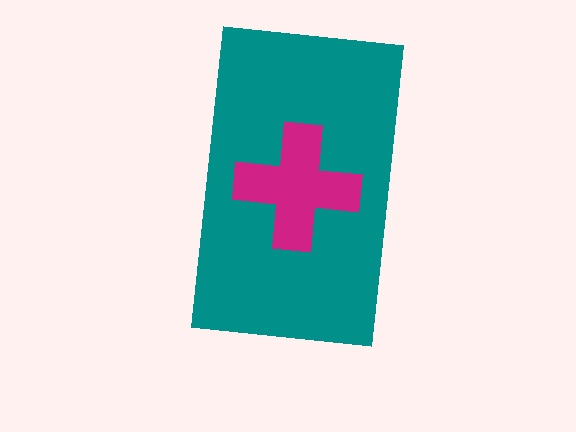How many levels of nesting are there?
2.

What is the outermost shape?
The teal rectangle.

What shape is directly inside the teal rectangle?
The magenta cross.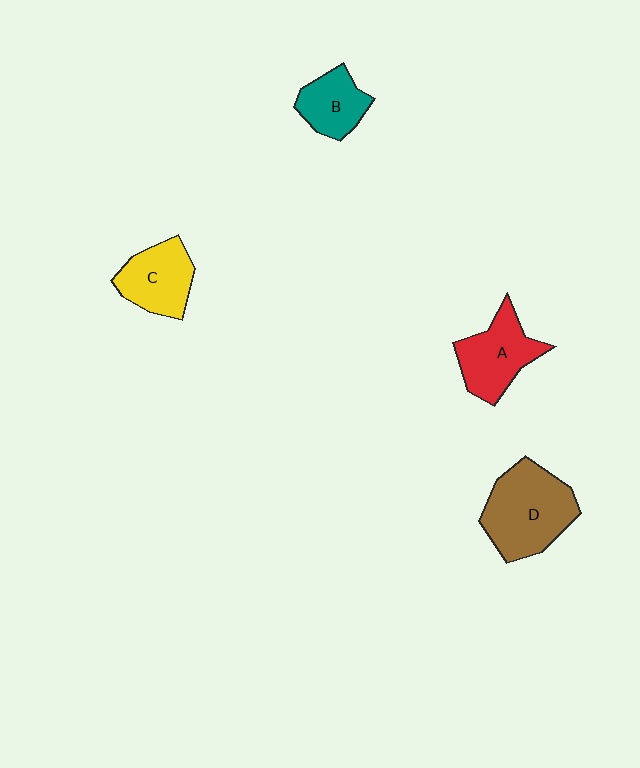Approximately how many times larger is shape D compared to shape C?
Approximately 1.5 times.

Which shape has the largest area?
Shape D (brown).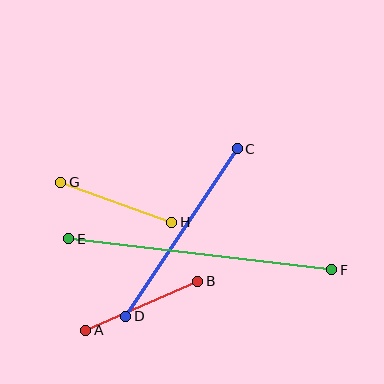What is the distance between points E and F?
The distance is approximately 265 pixels.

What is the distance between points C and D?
The distance is approximately 201 pixels.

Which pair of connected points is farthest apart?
Points E and F are farthest apart.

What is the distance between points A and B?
The distance is approximately 122 pixels.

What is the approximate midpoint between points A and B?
The midpoint is at approximately (142, 306) pixels.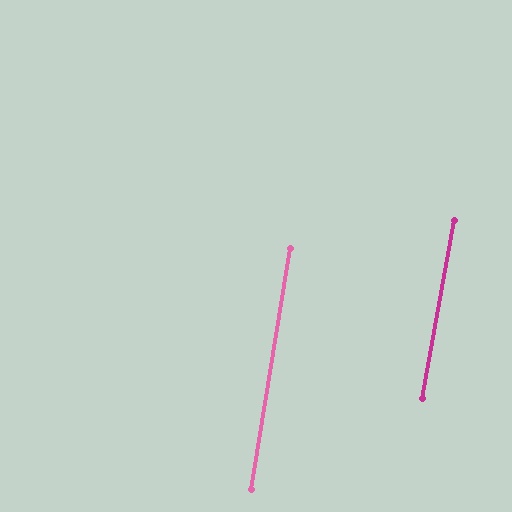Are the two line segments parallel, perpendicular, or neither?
Parallel — their directions differ by only 1.1°.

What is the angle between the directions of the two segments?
Approximately 1 degree.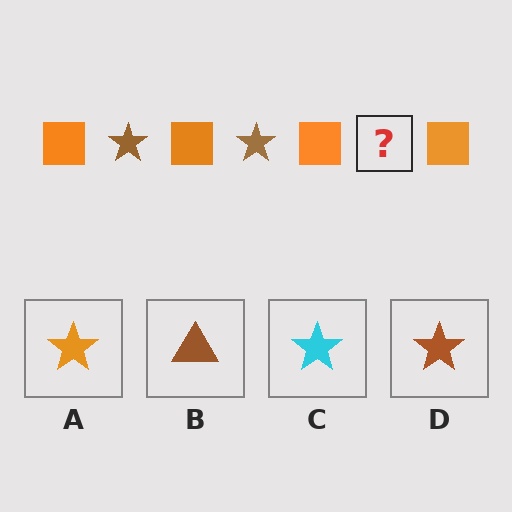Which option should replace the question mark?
Option D.